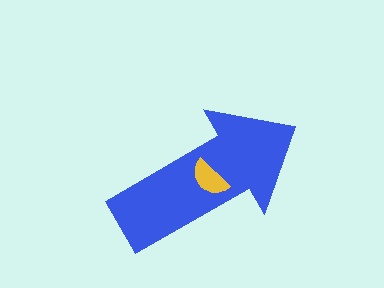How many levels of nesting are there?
2.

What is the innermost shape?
The yellow semicircle.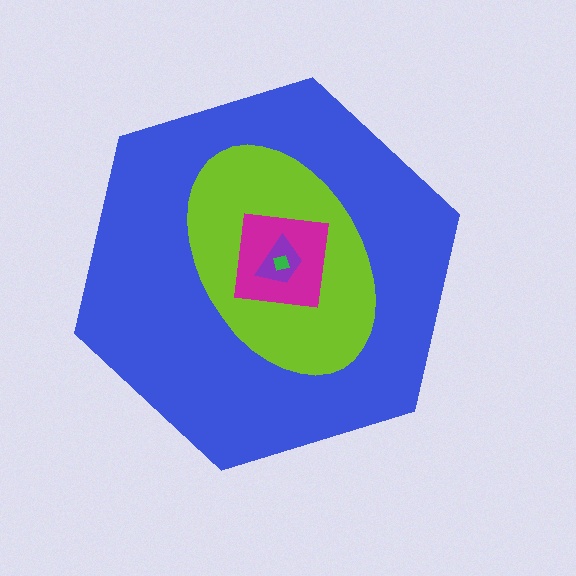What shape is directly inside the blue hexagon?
The lime ellipse.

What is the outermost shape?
The blue hexagon.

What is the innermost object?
The green square.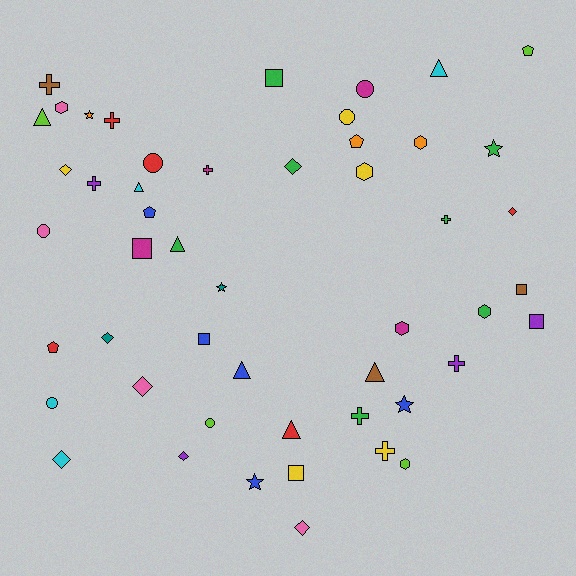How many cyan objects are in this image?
There are 4 cyan objects.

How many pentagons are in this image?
There are 4 pentagons.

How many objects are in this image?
There are 50 objects.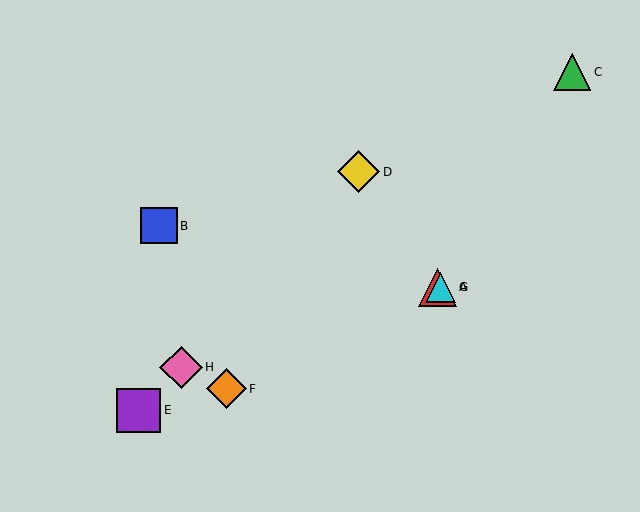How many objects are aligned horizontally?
2 objects (A, G) are aligned horizontally.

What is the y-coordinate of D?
Object D is at y≈172.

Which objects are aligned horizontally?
Objects A, G are aligned horizontally.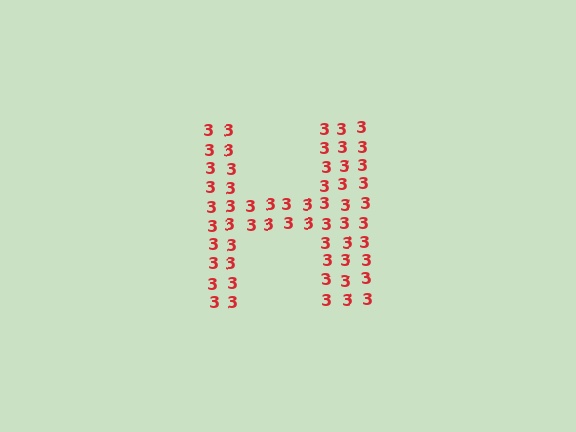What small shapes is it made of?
It is made of small digit 3's.